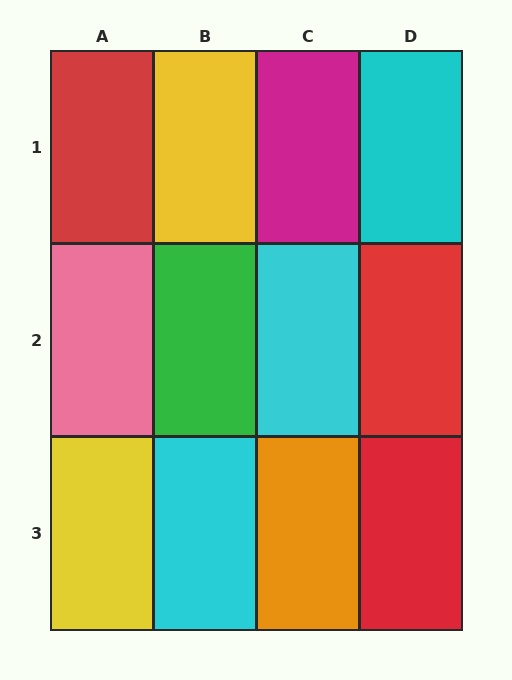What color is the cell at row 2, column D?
Red.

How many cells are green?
1 cell is green.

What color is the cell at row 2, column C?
Cyan.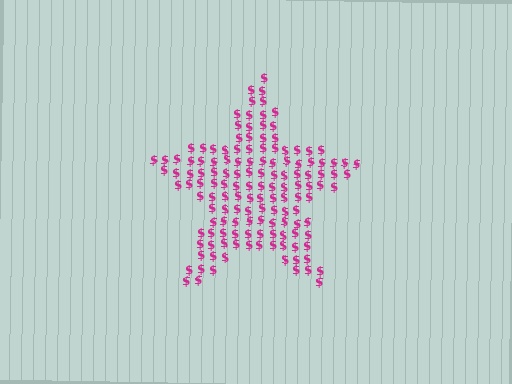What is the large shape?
The large shape is a star.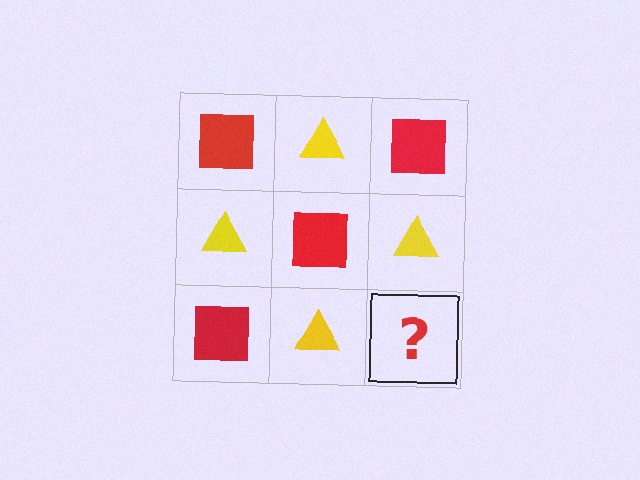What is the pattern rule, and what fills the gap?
The rule is that it alternates red square and yellow triangle in a checkerboard pattern. The gap should be filled with a red square.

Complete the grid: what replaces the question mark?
The question mark should be replaced with a red square.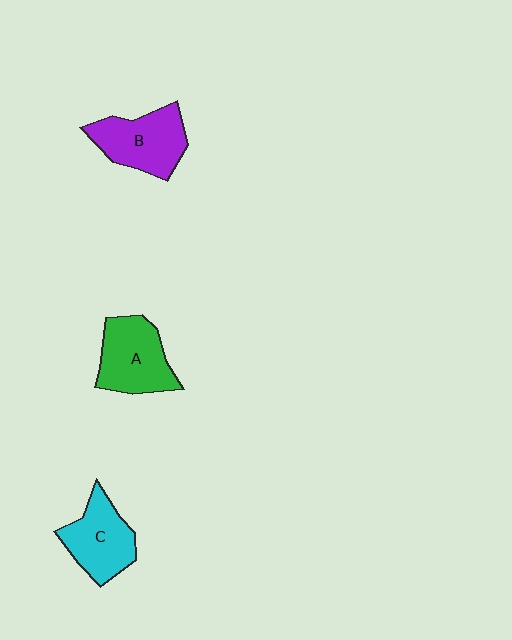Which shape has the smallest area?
Shape C (cyan).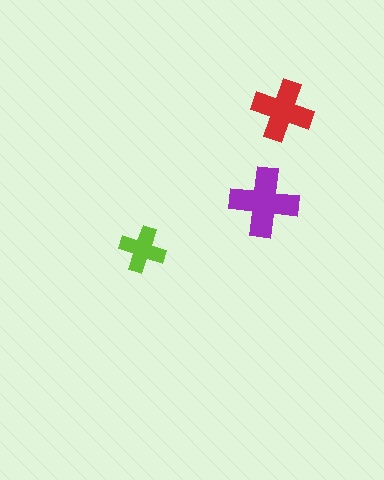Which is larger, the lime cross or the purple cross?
The purple one.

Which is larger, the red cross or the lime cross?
The red one.